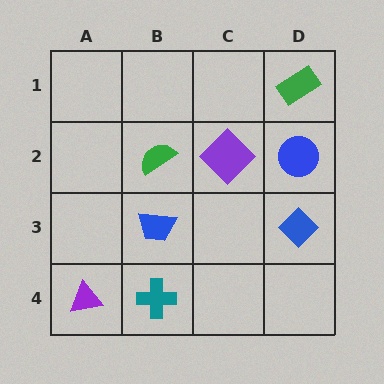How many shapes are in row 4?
2 shapes.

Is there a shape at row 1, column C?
No, that cell is empty.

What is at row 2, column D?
A blue circle.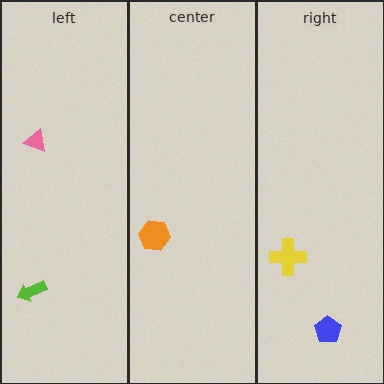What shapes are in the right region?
The blue pentagon, the yellow cross.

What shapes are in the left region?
The lime arrow, the pink triangle.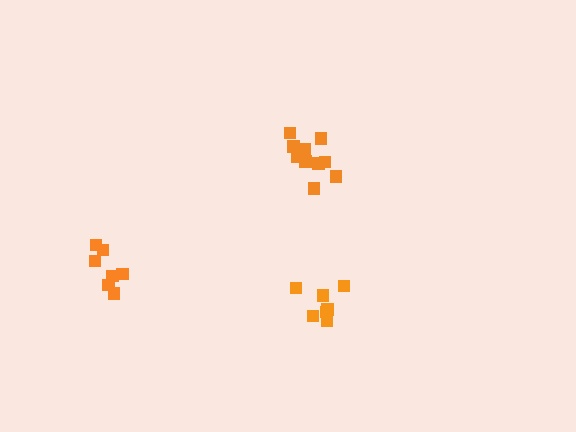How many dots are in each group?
Group 1: 11 dots, Group 2: 7 dots, Group 3: 7 dots (25 total).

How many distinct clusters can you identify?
There are 3 distinct clusters.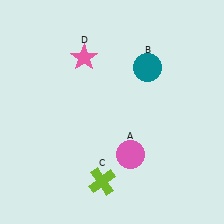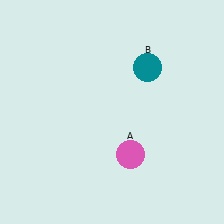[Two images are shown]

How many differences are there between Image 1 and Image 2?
There are 2 differences between the two images.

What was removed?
The pink star (D), the lime cross (C) were removed in Image 2.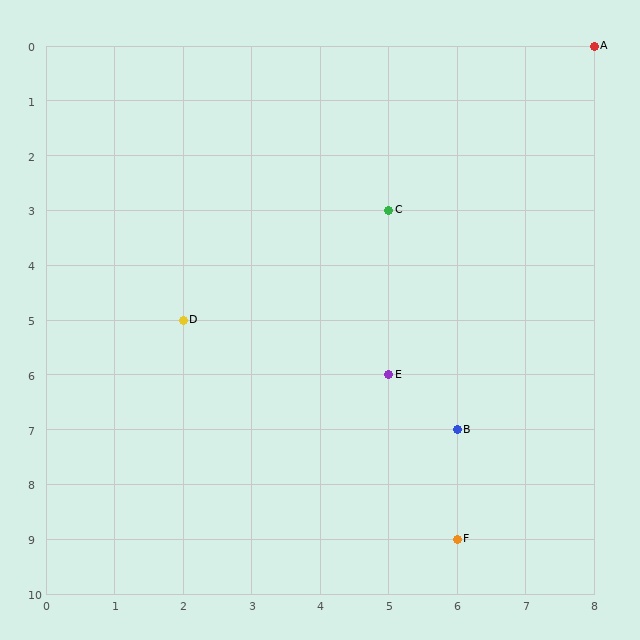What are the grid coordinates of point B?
Point B is at grid coordinates (6, 7).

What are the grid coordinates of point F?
Point F is at grid coordinates (6, 9).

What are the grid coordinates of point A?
Point A is at grid coordinates (8, 0).